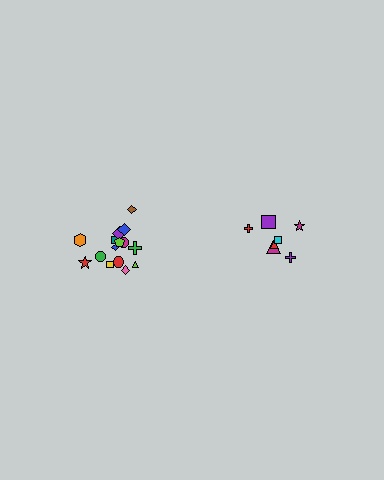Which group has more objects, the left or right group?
The left group.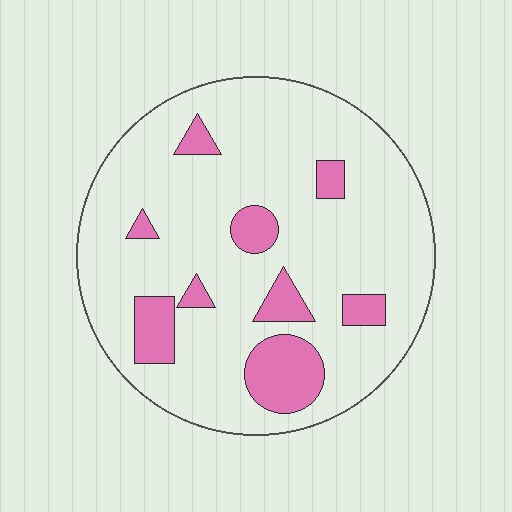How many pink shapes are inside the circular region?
9.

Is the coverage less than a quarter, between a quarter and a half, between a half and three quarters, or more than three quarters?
Less than a quarter.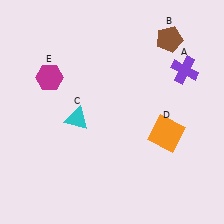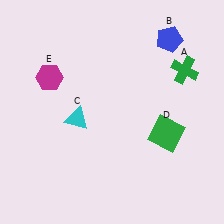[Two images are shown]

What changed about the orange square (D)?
In Image 1, D is orange. In Image 2, it changed to green.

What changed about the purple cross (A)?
In Image 1, A is purple. In Image 2, it changed to green.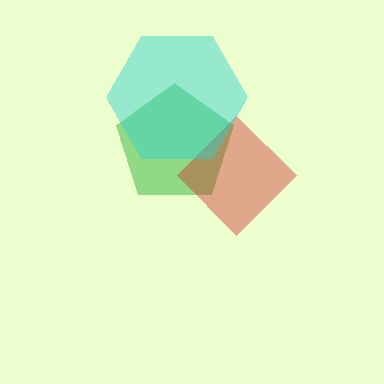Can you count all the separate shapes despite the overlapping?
Yes, there are 3 separate shapes.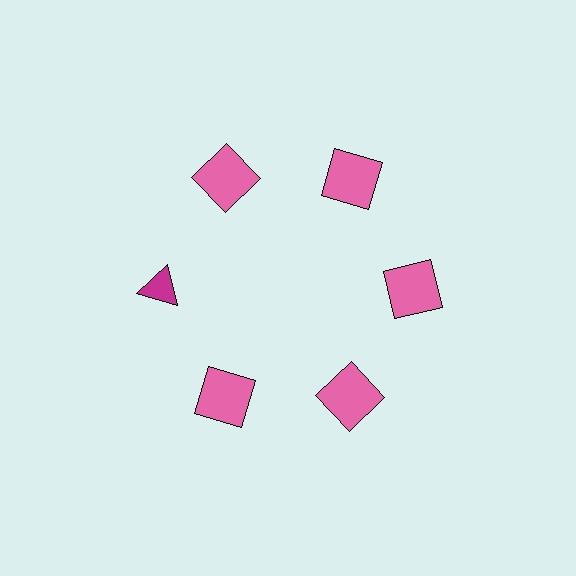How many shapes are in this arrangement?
There are 6 shapes arranged in a ring pattern.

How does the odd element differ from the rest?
It differs in both color (magenta instead of pink) and shape (triangle instead of square).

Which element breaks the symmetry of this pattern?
The magenta triangle at roughly the 9 o'clock position breaks the symmetry. All other shapes are pink squares.